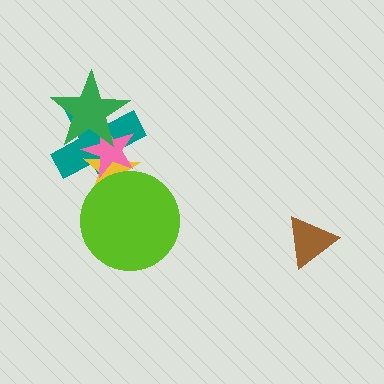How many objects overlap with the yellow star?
4 objects overlap with the yellow star.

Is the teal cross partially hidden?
Yes, it is partially covered by another shape.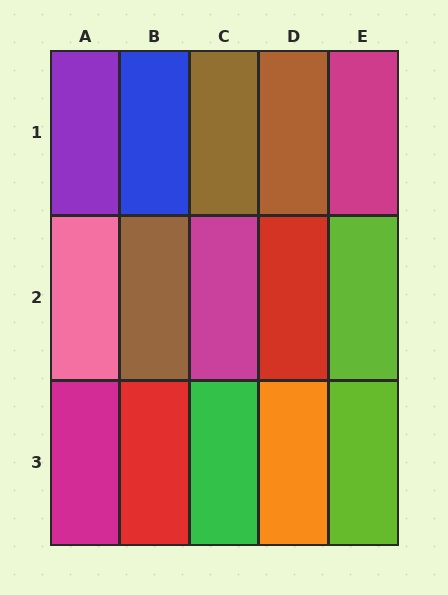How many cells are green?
1 cell is green.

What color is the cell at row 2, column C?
Magenta.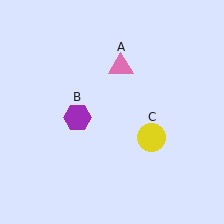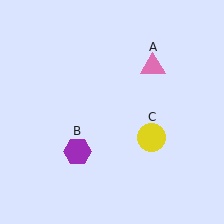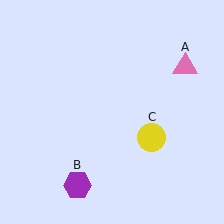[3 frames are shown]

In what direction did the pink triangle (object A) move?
The pink triangle (object A) moved right.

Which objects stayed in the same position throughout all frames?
Yellow circle (object C) remained stationary.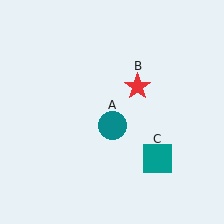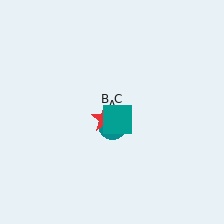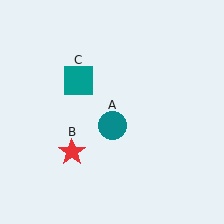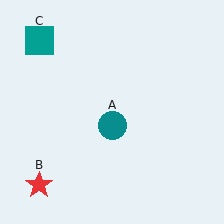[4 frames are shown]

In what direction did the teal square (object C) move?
The teal square (object C) moved up and to the left.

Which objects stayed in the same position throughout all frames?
Teal circle (object A) remained stationary.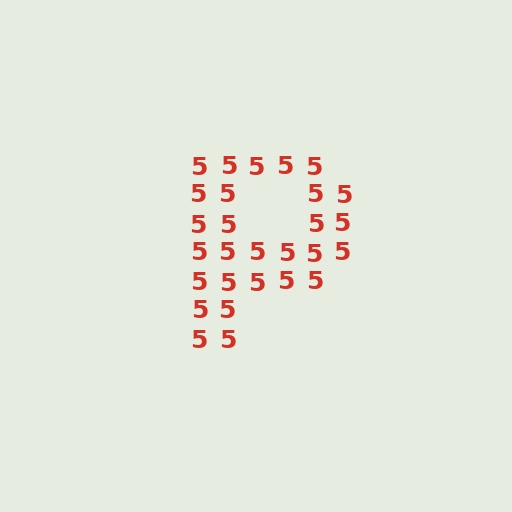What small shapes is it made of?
It is made of small digit 5's.